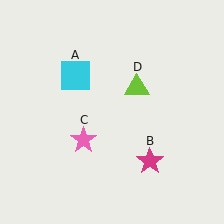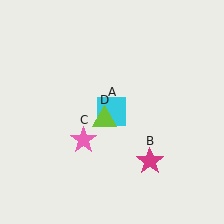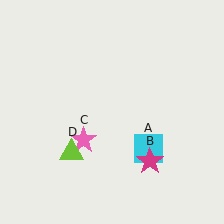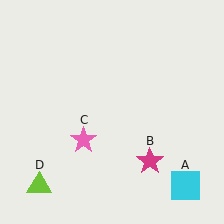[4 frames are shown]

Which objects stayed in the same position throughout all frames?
Magenta star (object B) and pink star (object C) remained stationary.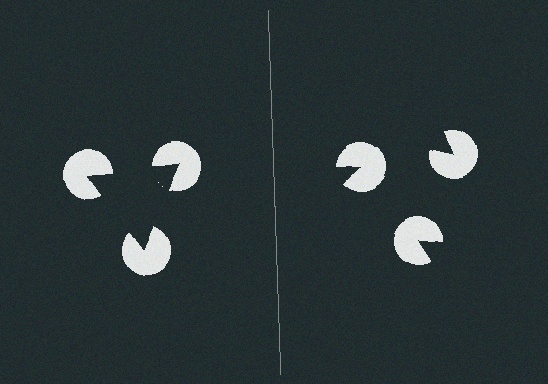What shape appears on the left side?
An illusory triangle.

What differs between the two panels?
The pac-man discs are positioned identically on both sides; only the wedge orientations differ. On the left they align to a triangle; on the right they are misaligned.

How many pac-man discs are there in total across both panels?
6 — 3 on each side.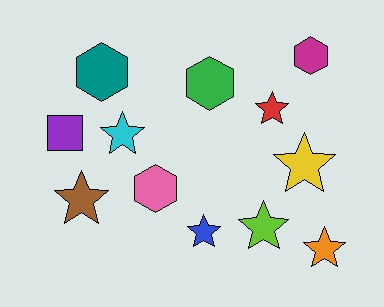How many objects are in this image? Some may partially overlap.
There are 12 objects.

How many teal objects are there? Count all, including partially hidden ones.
There is 1 teal object.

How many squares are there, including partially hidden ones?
There is 1 square.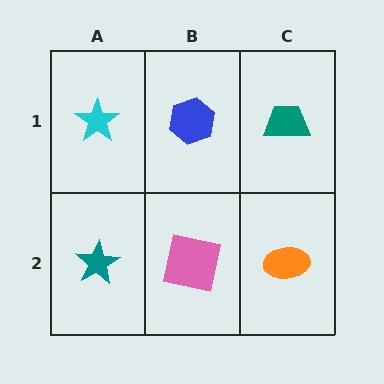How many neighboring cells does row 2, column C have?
2.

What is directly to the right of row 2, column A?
A pink square.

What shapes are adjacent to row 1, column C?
An orange ellipse (row 2, column C), a blue hexagon (row 1, column B).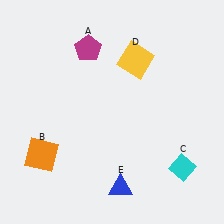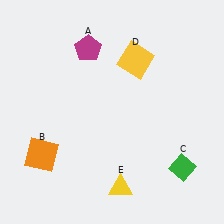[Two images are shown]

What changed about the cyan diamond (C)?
In Image 1, C is cyan. In Image 2, it changed to green.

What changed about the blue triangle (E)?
In Image 1, E is blue. In Image 2, it changed to yellow.